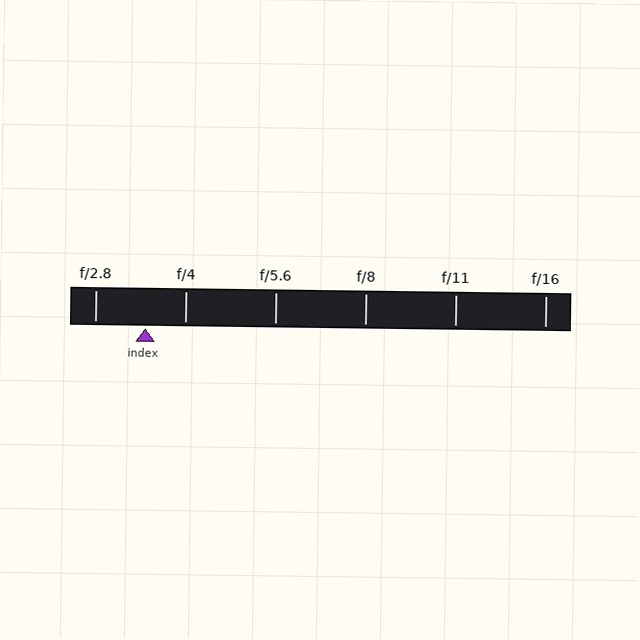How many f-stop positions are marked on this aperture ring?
There are 6 f-stop positions marked.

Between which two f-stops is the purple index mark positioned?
The index mark is between f/2.8 and f/4.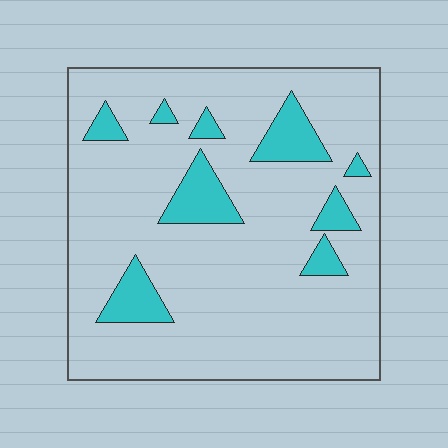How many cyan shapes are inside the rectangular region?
9.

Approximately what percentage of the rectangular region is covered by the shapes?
Approximately 15%.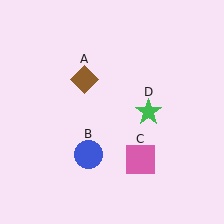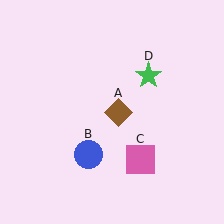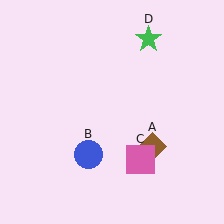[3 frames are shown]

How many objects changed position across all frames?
2 objects changed position: brown diamond (object A), green star (object D).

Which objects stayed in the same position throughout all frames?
Blue circle (object B) and pink square (object C) remained stationary.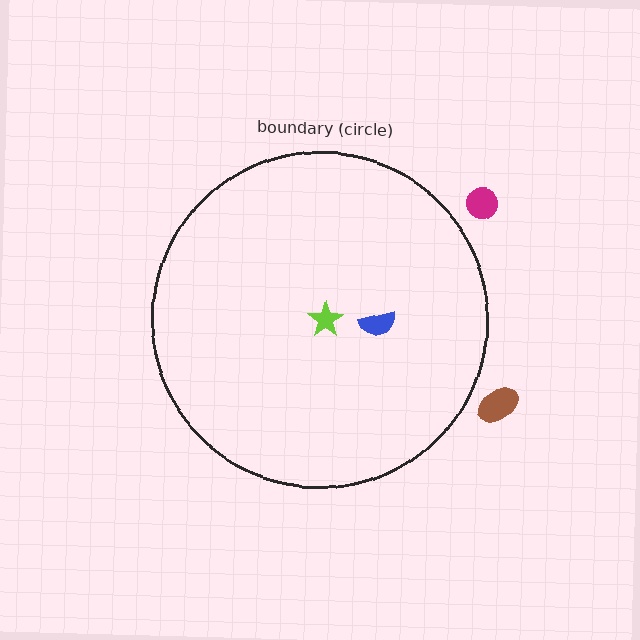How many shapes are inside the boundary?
2 inside, 2 outside.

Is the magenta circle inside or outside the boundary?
Outside.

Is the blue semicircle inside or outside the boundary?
Inside.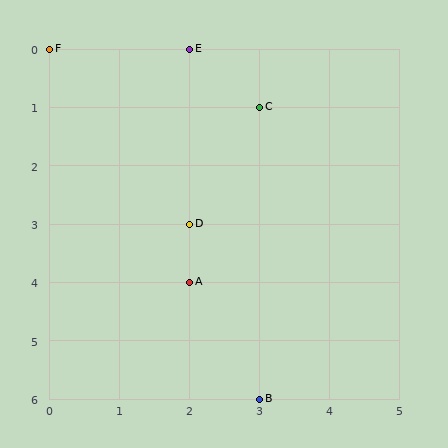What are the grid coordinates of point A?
Point A is at grid coordinates (2, 4).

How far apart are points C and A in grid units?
Points C and A are 1 column and 3 rows apart (about 3.2 grid units diagonally).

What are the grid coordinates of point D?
Point D is at grid coordinates (2, 3).